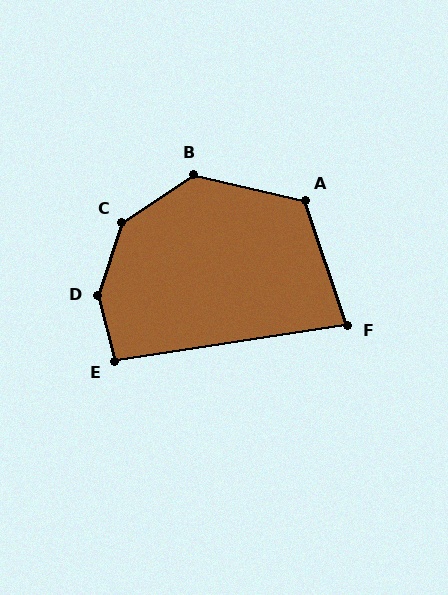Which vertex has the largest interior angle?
D, at approximately 147 degrees.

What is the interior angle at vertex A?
Approximately 122 degrees (obtuse).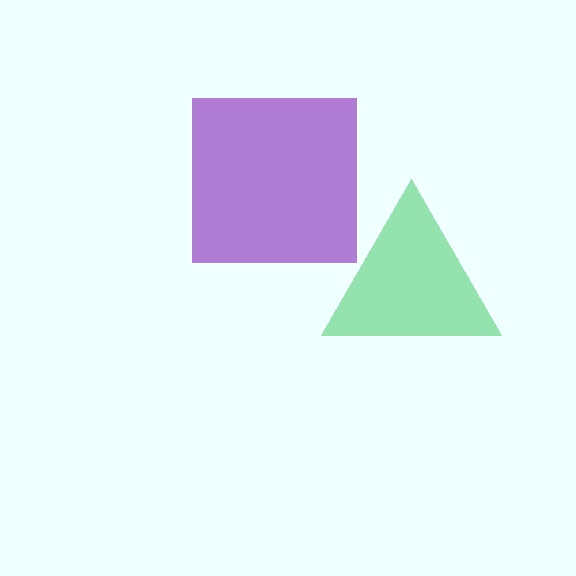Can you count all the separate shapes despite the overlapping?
Yes, there are 2 separate shapes.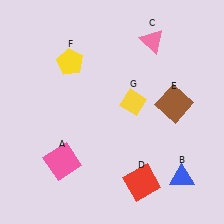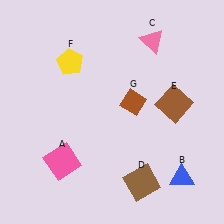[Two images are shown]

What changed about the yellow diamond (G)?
In Image 1, G is yellow. In Image 2, it changed to brown.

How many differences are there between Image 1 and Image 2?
There are 2 differences between the two images.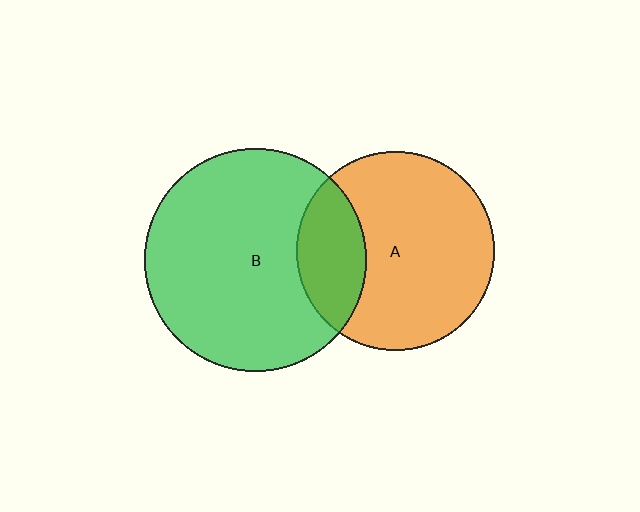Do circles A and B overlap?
Yes.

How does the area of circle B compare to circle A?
Approximately 1.3 times.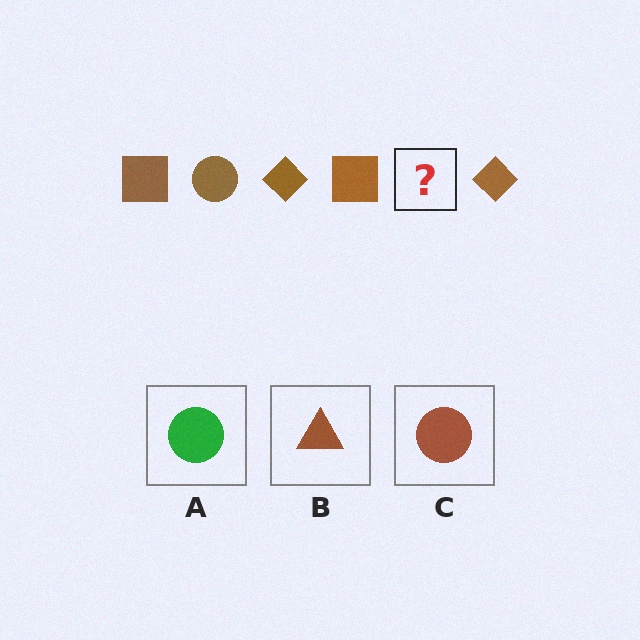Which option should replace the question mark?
Option C.